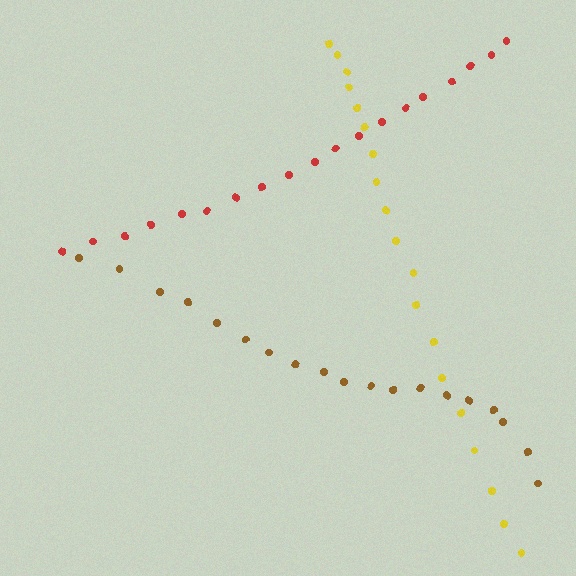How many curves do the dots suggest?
There are 3 distinct paths.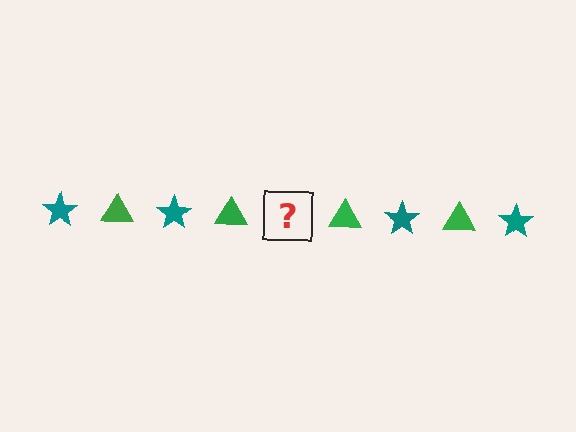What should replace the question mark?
The question mark should be replaced with a teal star.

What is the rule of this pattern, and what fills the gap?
The rule is that the pattern alternates between teal star and green triangle. The gap should be filled with a teal star.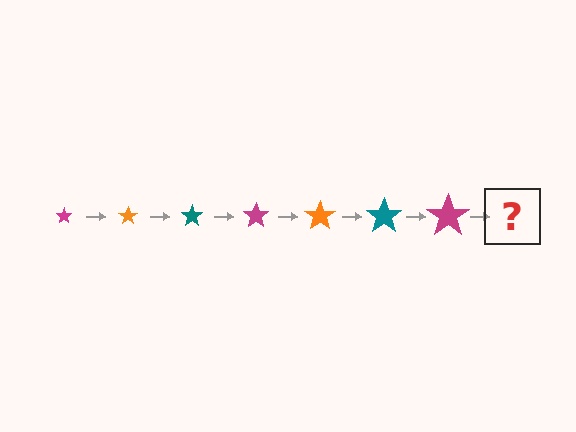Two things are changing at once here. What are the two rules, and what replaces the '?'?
The two rules are that the star grows larger each step and the color cycles through magenta, orange, and teal. The '?' should be an orange star, larger than the previous one.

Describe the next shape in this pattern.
It should be an orange star, larger than the previous one.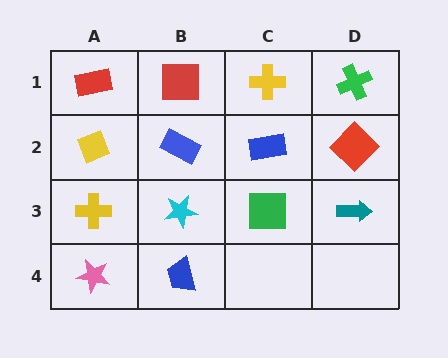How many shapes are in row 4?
2 shapes.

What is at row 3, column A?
A yellow cross.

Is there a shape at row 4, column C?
No, that cell is empty.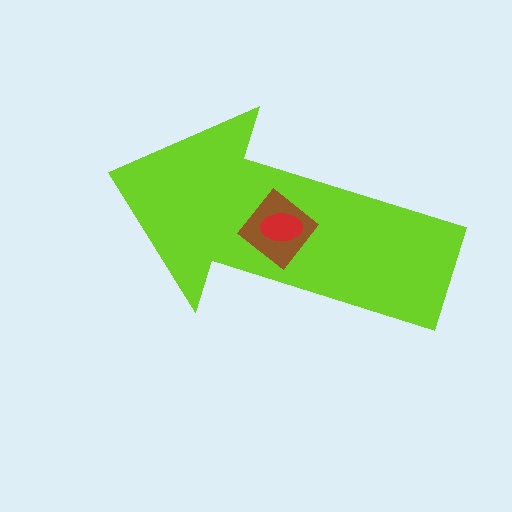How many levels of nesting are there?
3.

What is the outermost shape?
The lime arrow.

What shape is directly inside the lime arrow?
The brown diamond.